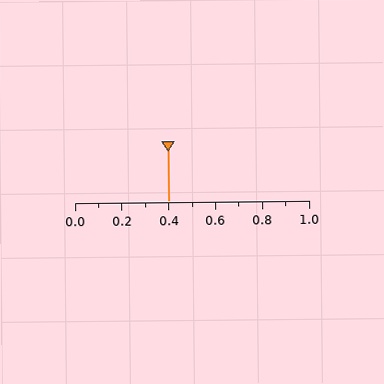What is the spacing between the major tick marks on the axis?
The major ticks are spaced 0.2 apart.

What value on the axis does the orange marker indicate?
The marker indicates approximately 0.4.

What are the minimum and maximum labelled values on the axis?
The axis runs from 0.0 to 1.0.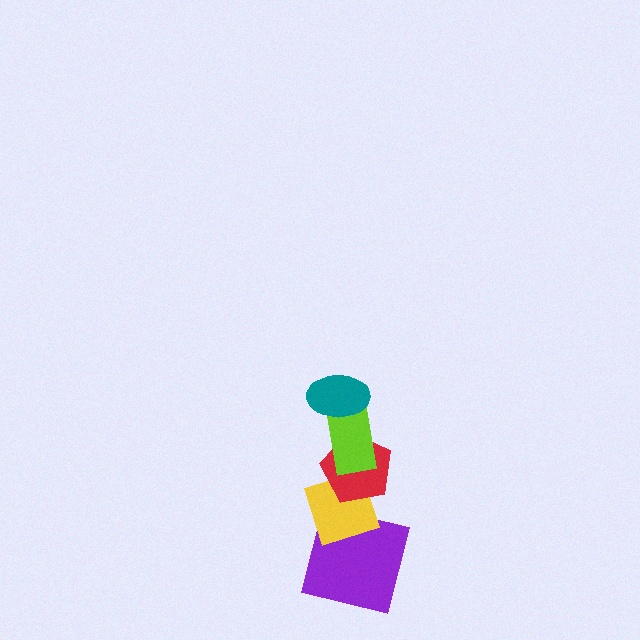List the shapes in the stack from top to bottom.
From top to bottom: the teal ellipse, the lime rectangle, the red pentagon, the yellow diamond, the purple square.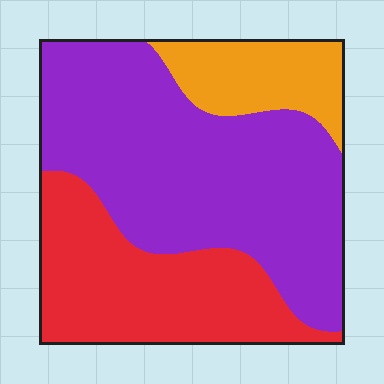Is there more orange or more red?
Red.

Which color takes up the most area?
Purple, at roughly 55%.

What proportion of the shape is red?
Red covers roughly 30% of the shape.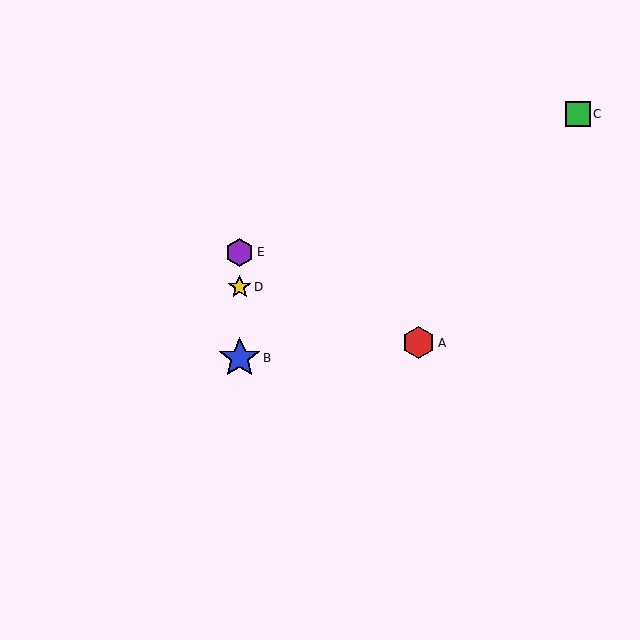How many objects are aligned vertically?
3 objects (B, D, E) are aligned vertically.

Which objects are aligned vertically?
Objects B, D, E are aligned vertically.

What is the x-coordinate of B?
Object B is at x≈240.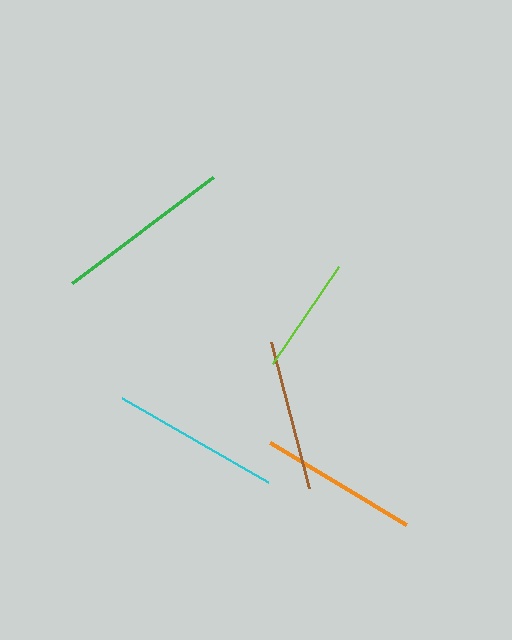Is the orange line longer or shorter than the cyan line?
The cyan line is longer than the orange line.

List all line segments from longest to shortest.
From longest to shortest: green, cyan, orange, brown, lime.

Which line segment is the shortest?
The lime line is the shortest at approximately 118 pixels.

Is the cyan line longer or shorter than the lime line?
The cyan line is longer than the lime line.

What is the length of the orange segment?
The orange segment is approximately 159 pixels long.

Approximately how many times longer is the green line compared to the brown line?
The green line is approximately 1.2 times the length of the brown line.